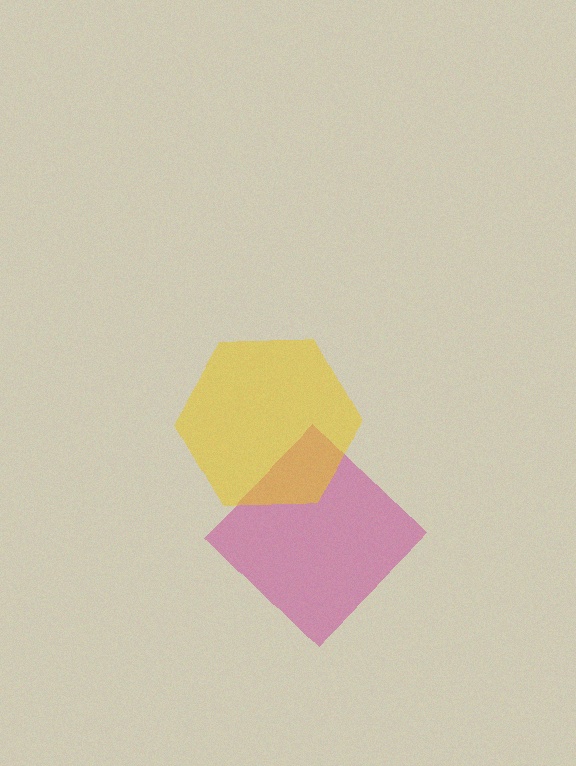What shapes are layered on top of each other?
The layered shapes are: a magenta diamond, a yellow hexagon.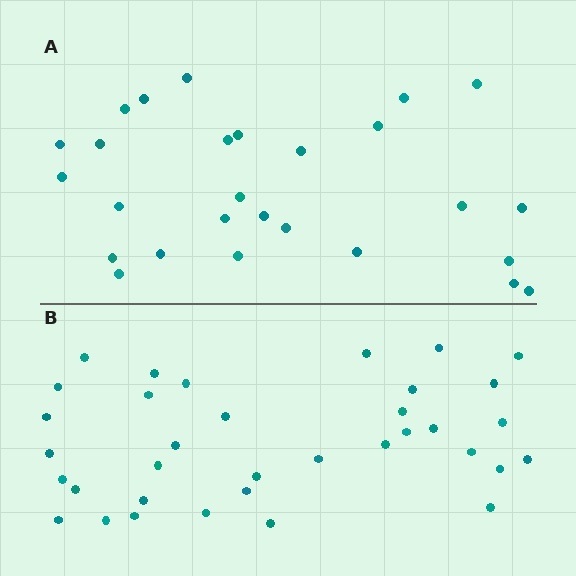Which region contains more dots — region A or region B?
Region B (the bottom region) has more dots.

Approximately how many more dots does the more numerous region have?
Region B has roughly 8 or so more dots than region A.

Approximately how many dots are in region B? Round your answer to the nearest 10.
About 40 dots. (The exact count is 35, which rounds to 40.)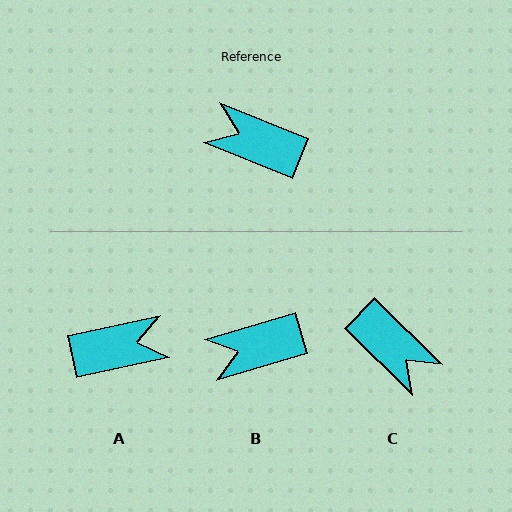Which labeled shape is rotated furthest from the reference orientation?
C, about 158 degrees away.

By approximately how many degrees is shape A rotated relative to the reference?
Approximately 145 degrees clockwise.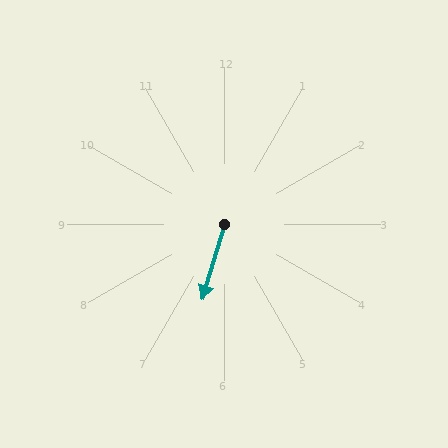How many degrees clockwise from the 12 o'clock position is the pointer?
Approximately 196 degrees.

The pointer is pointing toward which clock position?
Roughly 7 o'clock.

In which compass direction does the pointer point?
South.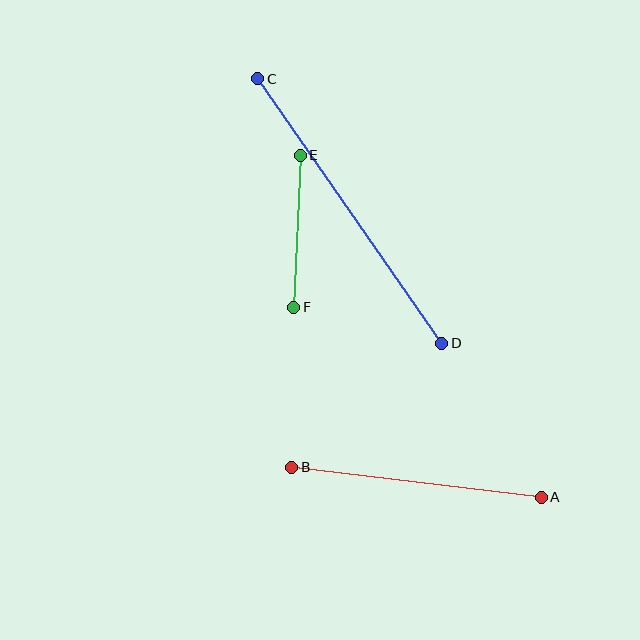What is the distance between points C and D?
The distance is approximately 322 pixels.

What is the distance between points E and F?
The distance is approximately 153 pixels.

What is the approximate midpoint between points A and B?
The midpoint is at approximately (416, 482) pixels.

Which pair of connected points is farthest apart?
Points C and D are farthest apart.